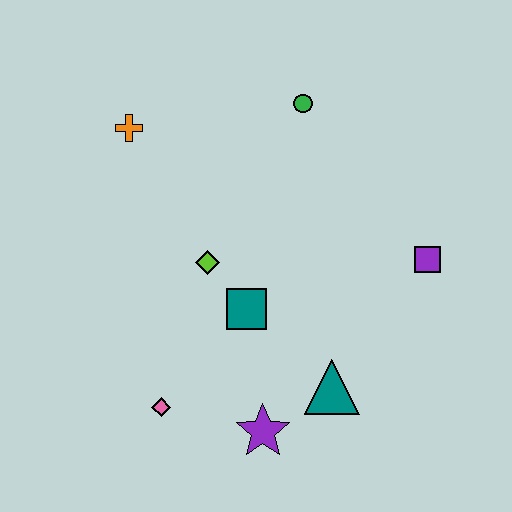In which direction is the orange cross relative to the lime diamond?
The orange cross is above the lime diamond.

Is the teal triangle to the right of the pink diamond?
Yes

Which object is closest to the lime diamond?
The teal square is closest to the lime diamond.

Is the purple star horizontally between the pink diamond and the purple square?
Yes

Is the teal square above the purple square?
No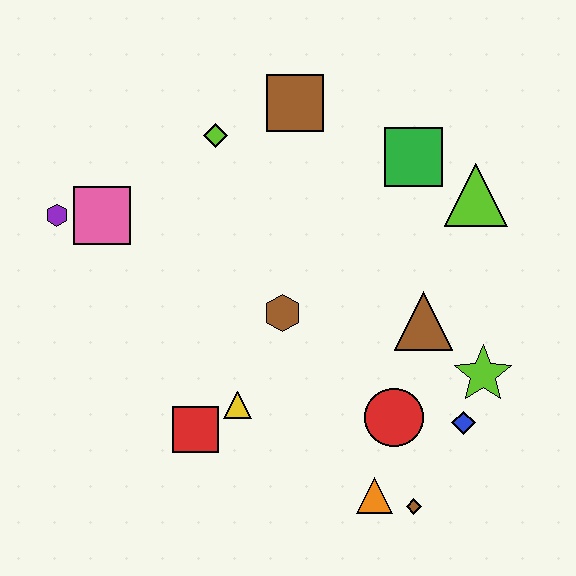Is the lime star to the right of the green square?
Yes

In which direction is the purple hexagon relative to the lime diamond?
The purple hexagon is to the left of the lime diamond.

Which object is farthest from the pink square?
The brown diamond is farthest from the pink square.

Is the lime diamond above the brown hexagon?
Yes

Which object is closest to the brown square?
The lime diamond is closest to the brown square.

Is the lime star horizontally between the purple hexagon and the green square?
No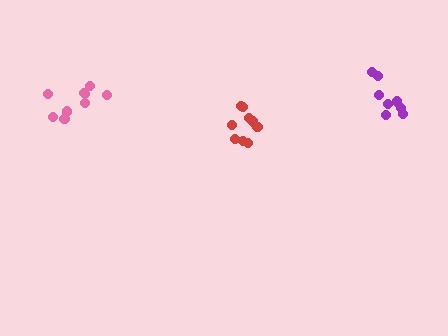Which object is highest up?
The purple cluster is topmost.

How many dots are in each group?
Group 1: 9 dots, Group 2: 9 dots, Group 3: 8 dots (26 total).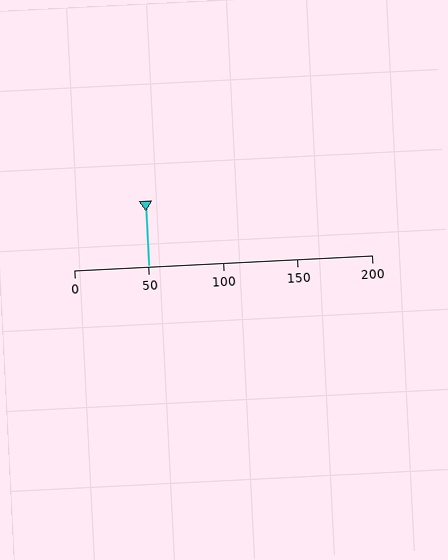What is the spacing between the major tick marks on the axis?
The major ticks are spaced 50 apart.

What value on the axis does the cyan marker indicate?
The marker indicates approximately 50.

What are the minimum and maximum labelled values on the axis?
The axis runs from 0 to 200.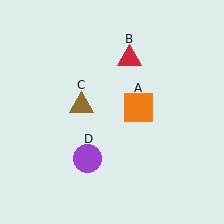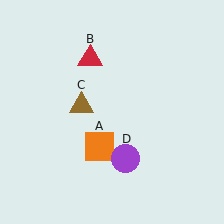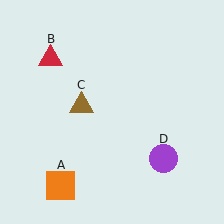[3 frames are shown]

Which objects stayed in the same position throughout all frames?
Brown triangle (object C) remained stationary.